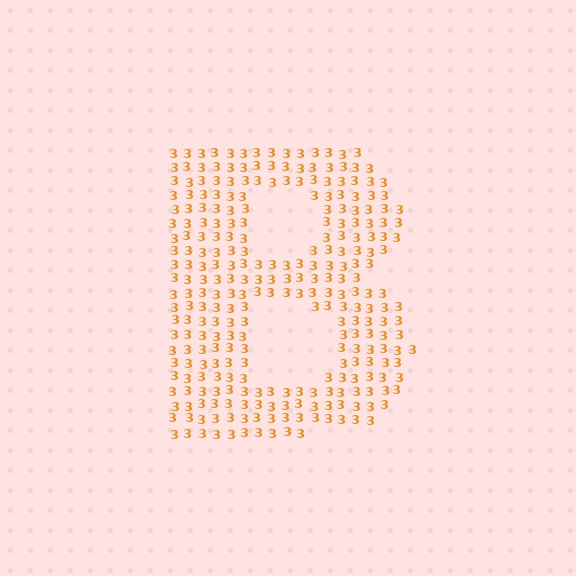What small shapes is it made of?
It is made of small digit 3's.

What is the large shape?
The large shape is the letter B.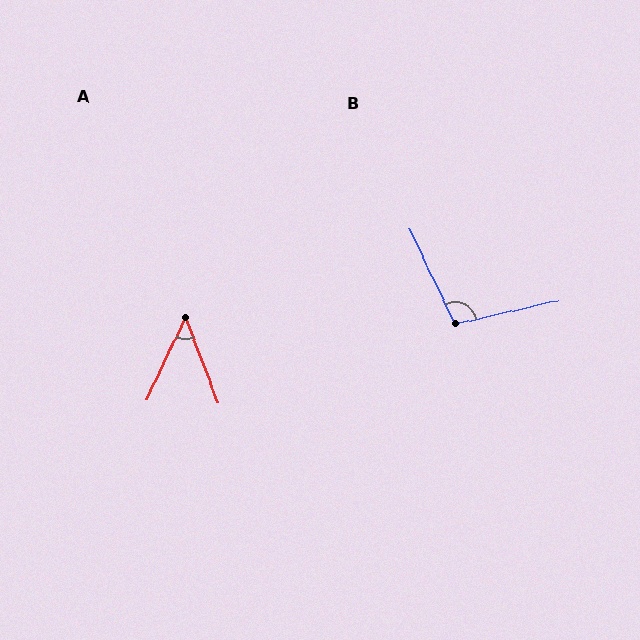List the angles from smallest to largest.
A (46°), B (103°).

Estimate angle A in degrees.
Approximately 46 degrees.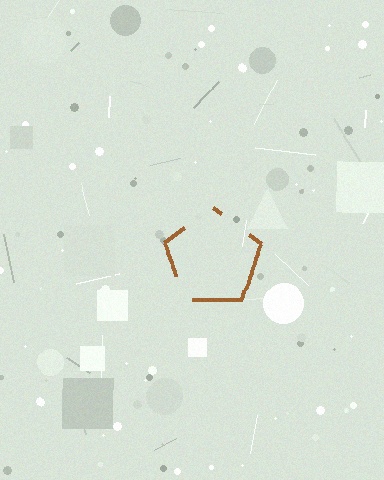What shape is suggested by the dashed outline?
The dashed outline suggests a pentagon.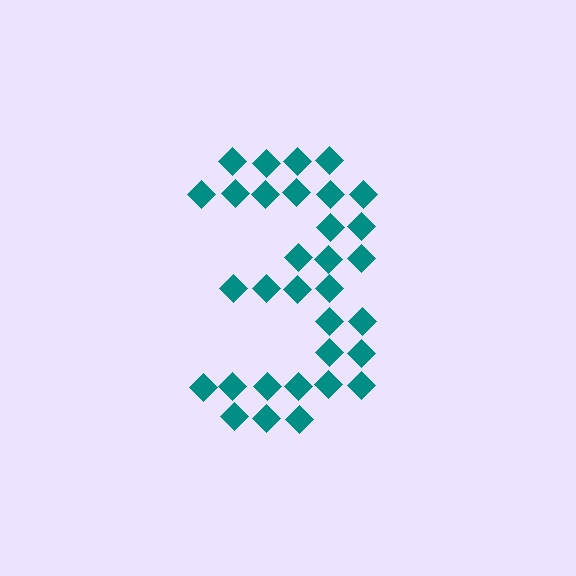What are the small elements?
The small elements are diamonds.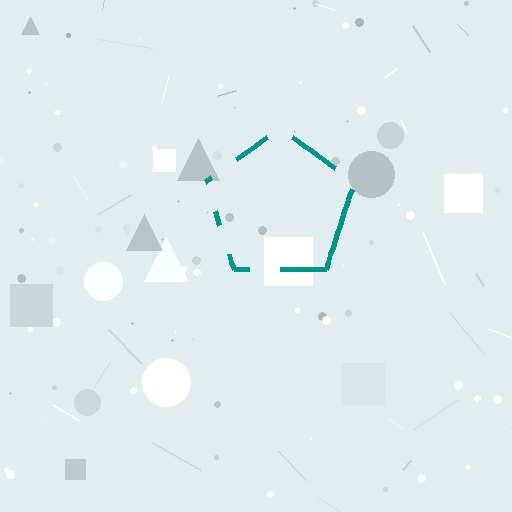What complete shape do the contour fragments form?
The contour fragments form a pentagon.